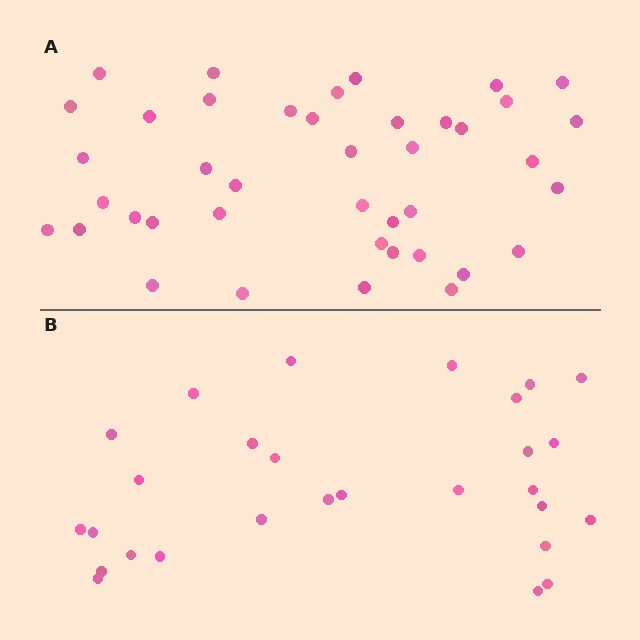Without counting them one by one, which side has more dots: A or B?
Region A (the top region) has more dots.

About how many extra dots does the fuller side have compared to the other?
Region A has approximately 15 more dots than region B.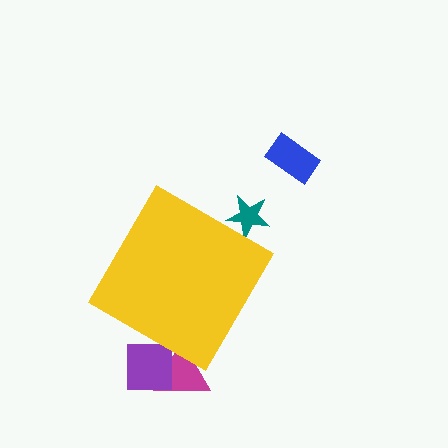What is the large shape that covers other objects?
A yellow diamond.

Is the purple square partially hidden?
Yes, the purple square is partially hidden behind the yellow diamond.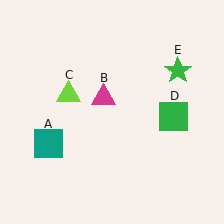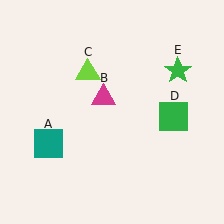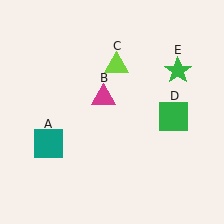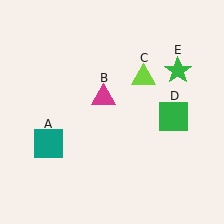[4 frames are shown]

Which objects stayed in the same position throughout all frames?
Teal square (object A) and magenta triangle (object B) and green square (object D) and green star (object E) remained stationary.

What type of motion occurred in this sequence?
The lime triangle (object C) rotated clockwise around the center of the scene.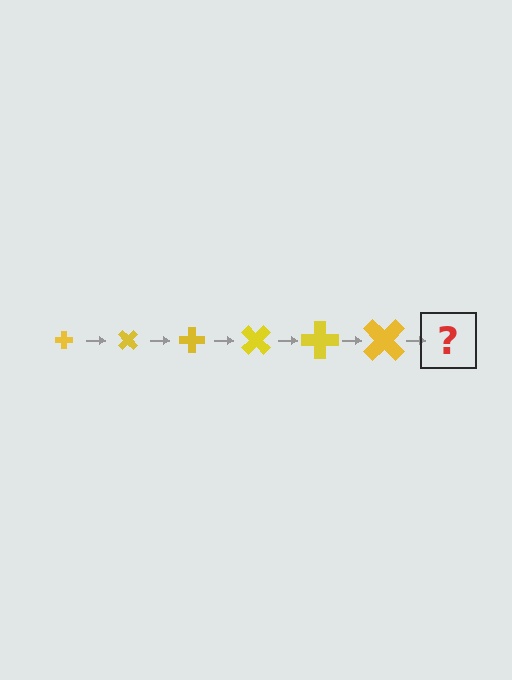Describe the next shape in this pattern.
It should be a cross, larger than the previous one and rotated 270 degrees from the start.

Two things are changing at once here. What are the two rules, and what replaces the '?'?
The two rules are that the cross grows larger each step and it rotates 45 degrees each step. The '?' should be a cross, larger than the previous one and rotated 270 degrees from the start.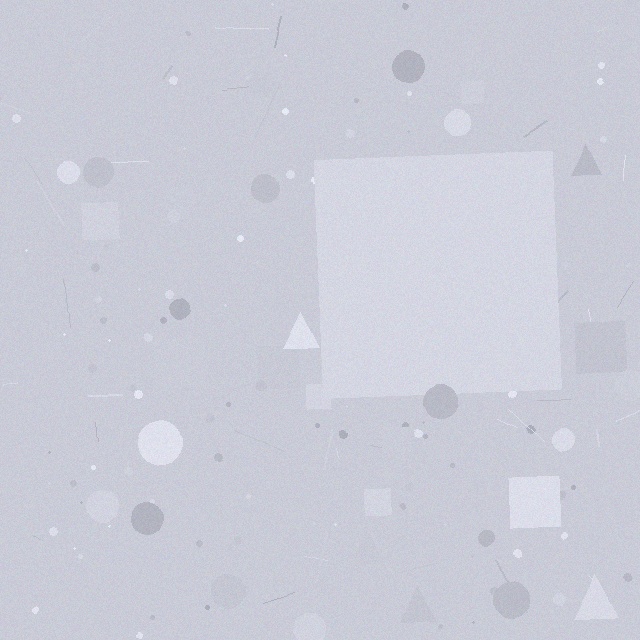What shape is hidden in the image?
A square is hidden in the image.